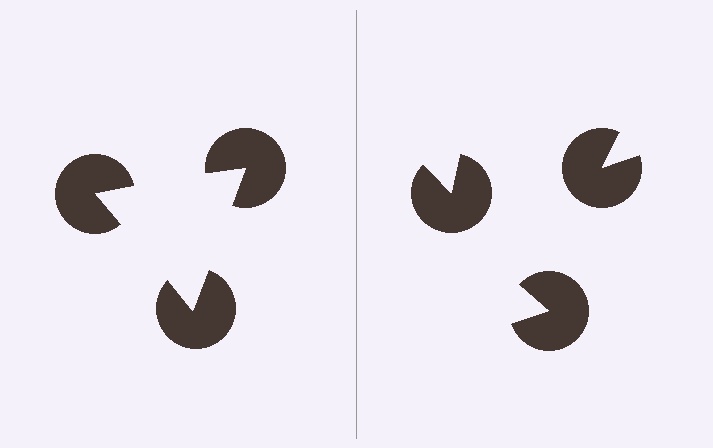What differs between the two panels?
The pac-man discs are positioned identically on both sides; only the wedge orientations differ. On the left they align to a triangle; on the right they are misaligned.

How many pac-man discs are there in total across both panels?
6 — 3 on each side.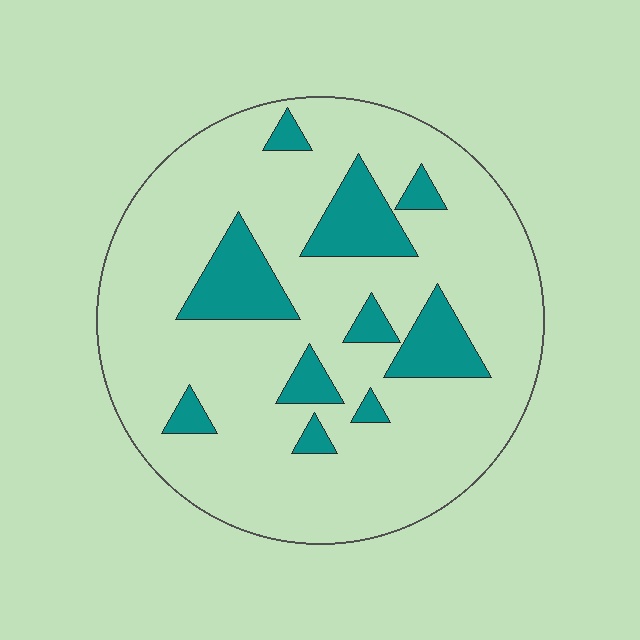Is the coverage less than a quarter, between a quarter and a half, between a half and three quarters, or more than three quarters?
Less than a quarter.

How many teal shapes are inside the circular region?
10.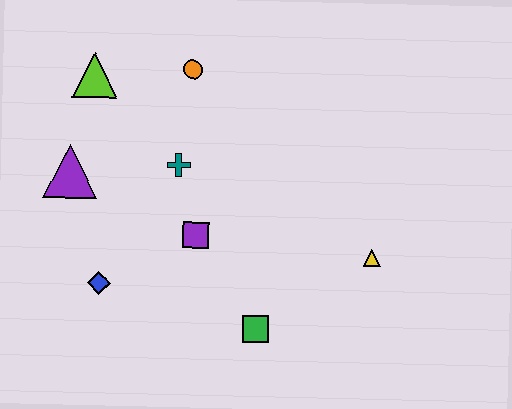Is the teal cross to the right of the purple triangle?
Yes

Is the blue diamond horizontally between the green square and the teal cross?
No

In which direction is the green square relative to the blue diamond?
The green square is to the right of the blue diamond.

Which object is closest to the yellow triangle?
The green square is closest to the yellow triangle.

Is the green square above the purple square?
No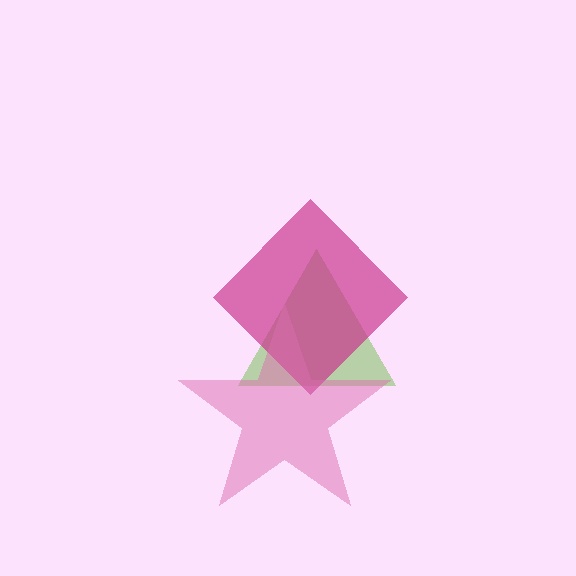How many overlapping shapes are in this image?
There are 3 overlapping shapes in the image.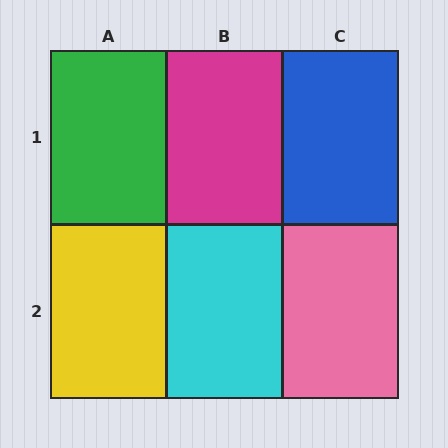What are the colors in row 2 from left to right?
Yellow, cyan, pink.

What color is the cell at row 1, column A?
Green.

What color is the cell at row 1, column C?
Blue.